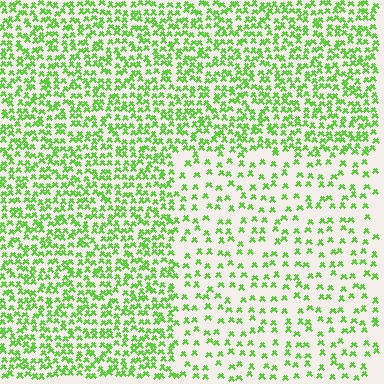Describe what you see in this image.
The image contains small lime elements arranged at two different densities. A rectangle-shaped region is visible where the elements are less densely packed than the surrounding area.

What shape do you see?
I see a rectangle.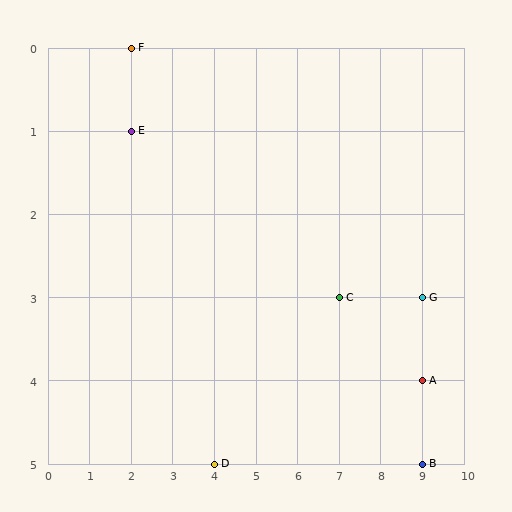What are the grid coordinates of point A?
Point A is at grid coordinates (9, 4).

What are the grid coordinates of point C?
Point C is at grid coordinates (7, 3).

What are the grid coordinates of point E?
Point E is at grid coordinates (2, 1).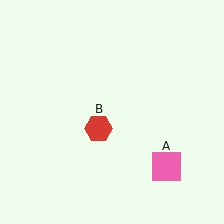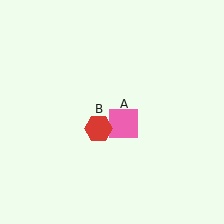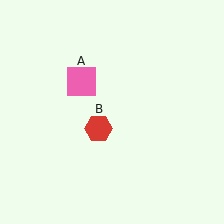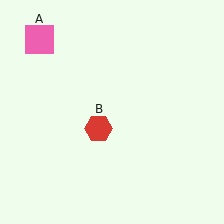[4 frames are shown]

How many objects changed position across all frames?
1 object changed position: pink square (object A).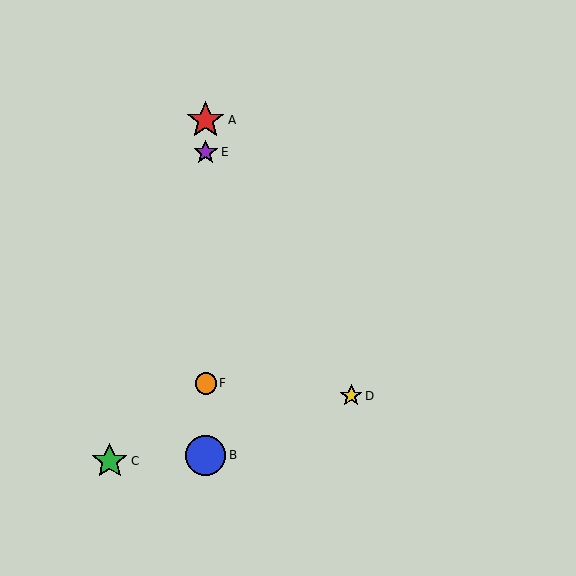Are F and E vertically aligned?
Yes, both are at x≈206.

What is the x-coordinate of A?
Object A is at x≈206.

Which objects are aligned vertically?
Objects A, B, E, F are aligned vertically.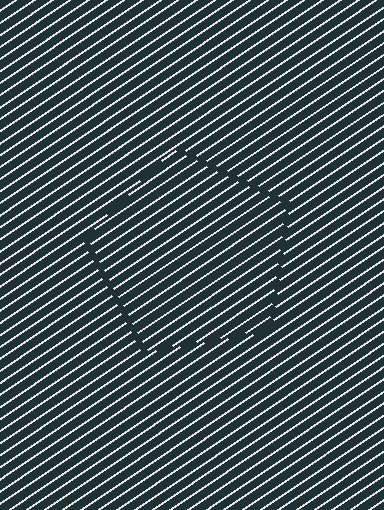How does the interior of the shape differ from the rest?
The interior of the shape contains the same grating, shifted by half a period — the contour is defined by the phase discontinuity where line-ends from the inner and outer gratings abut.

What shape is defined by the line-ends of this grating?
An illusory pentagon. The interior of the shape contains the same grating, shifted by half a period — the contour is defined by the phase discontinuity where line-ends from the inner and outer gratings abut.